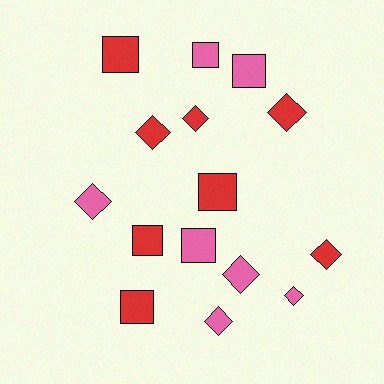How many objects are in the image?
There are 15 objects.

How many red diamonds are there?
There are 4 red diamonds.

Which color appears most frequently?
Red, with 8 objects.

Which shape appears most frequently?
Diamond, with 8 objects.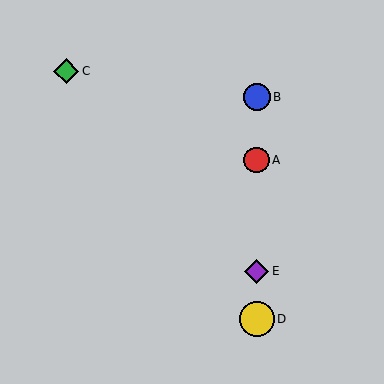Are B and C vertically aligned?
No, B is at x≈257 and C is at x≈66.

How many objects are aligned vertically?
4 objects (A, B, D, E) are aligned vertically.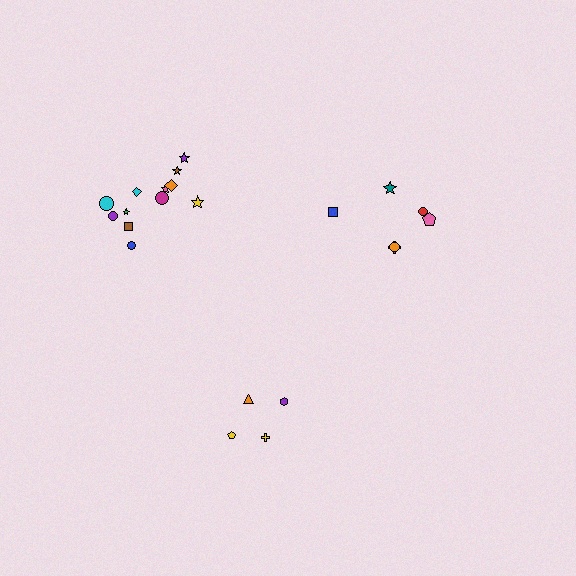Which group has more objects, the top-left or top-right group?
The top-left group.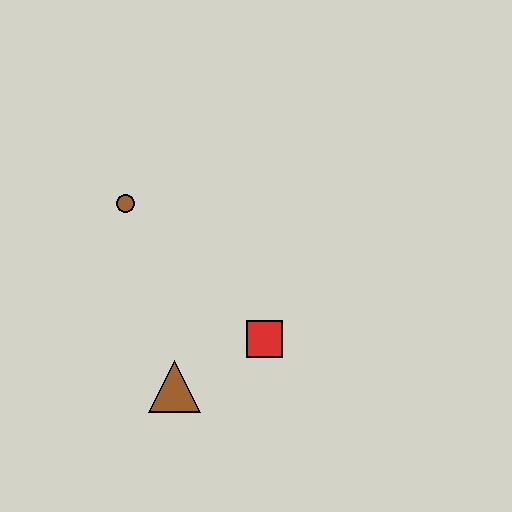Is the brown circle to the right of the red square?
No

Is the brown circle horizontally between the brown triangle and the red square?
No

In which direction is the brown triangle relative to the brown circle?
The brown triangle is below the brown circle.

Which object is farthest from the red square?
The brown circle is farthest from the red square.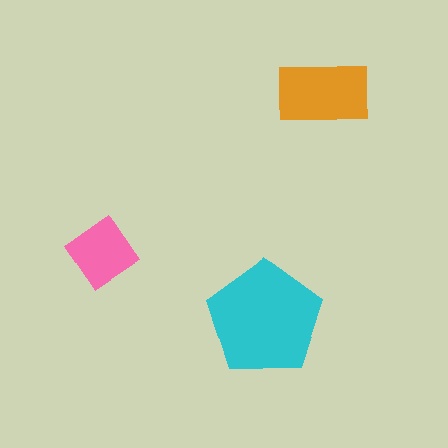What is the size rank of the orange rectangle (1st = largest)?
2nd.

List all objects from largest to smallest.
The cyan pentagon, the orange rectangle, the pink diamond.